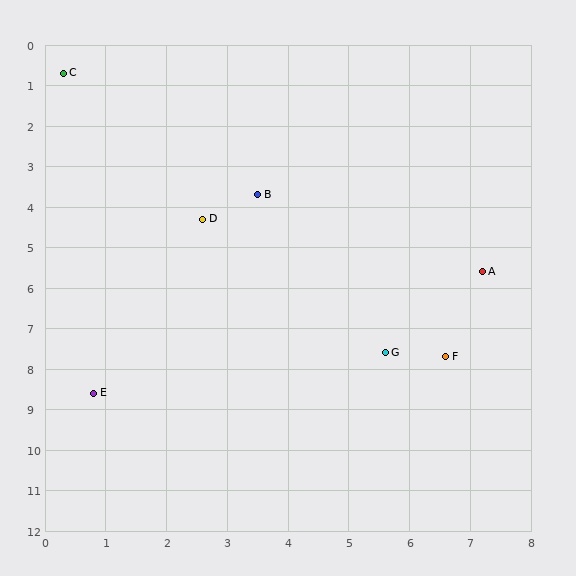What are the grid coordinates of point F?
Point F is at approximately (6.6, 7.7).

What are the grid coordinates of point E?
Point E is at approximately (0.8, 8.6).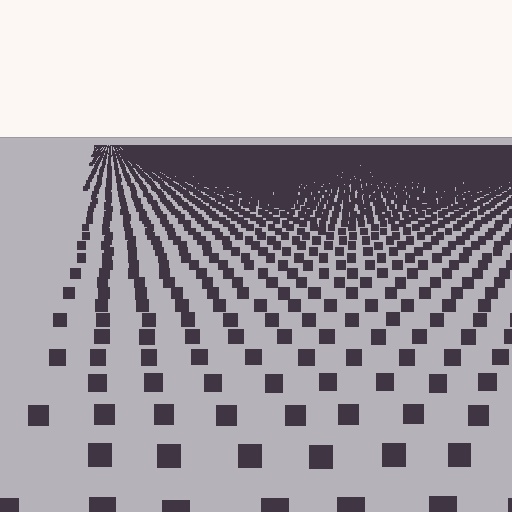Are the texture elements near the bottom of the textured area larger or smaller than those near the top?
Larger. Near the bottom, elements are closer to the viewer and appear at a bigger on-screen size.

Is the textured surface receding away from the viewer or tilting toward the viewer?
The surface is receding away from the viewer. Texture elements get smaller and denser toward the top.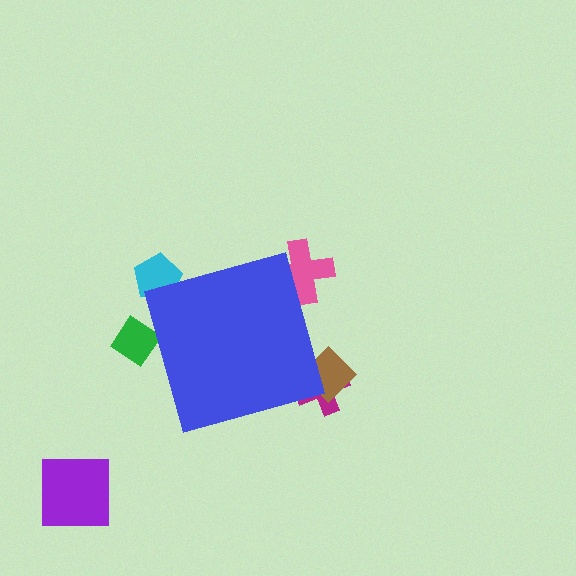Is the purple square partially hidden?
No, the purple square is fully visible.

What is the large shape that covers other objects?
A blue diamond.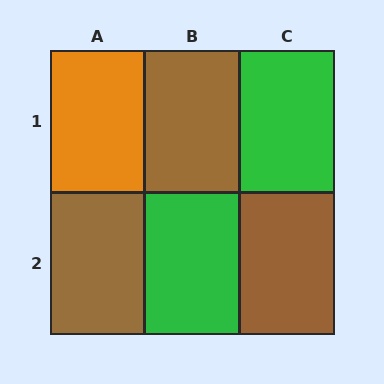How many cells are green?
2 cells are green.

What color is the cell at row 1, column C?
Green.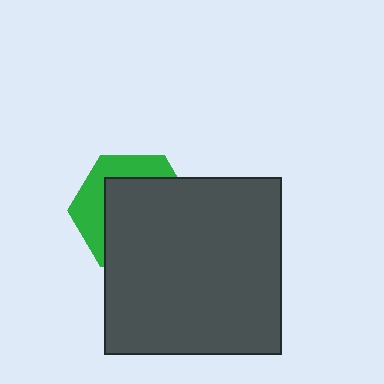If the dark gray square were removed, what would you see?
You would see the complete green hexagon.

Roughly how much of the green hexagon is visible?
A small part of it is visible (roughly 34%).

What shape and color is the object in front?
The object in front is a dark gray square.